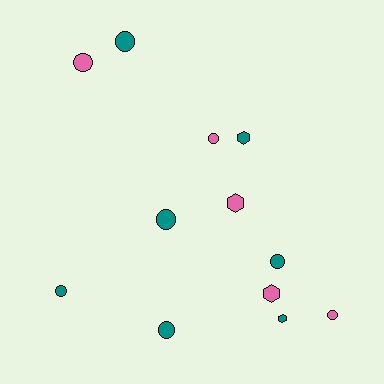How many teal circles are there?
There are 5 teal circles.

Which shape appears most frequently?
Circle, with 8 objects.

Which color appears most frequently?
Teal, with 7 objects.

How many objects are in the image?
There are 12 objects.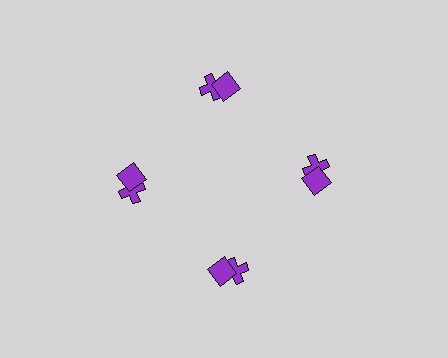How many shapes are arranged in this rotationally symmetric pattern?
There are 8 shapes, arranged in 4 groups of 2.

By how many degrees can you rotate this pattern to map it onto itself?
The pattern maps onto itself every 90 degrees of rotation.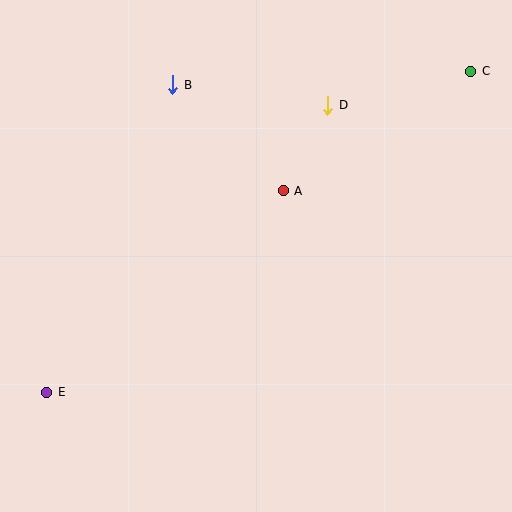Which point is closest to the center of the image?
Point A at (283, 191) is closest to the center.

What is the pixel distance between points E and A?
The distance between E and A is 311 pixels.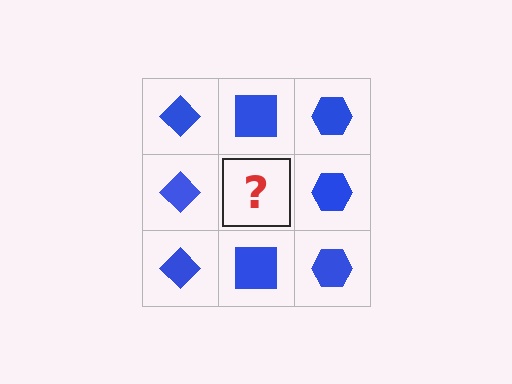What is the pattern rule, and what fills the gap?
The rule is that each column has a consistent shape. The gap should be filled with a blue square.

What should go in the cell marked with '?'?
The missing cell should contain a blue square.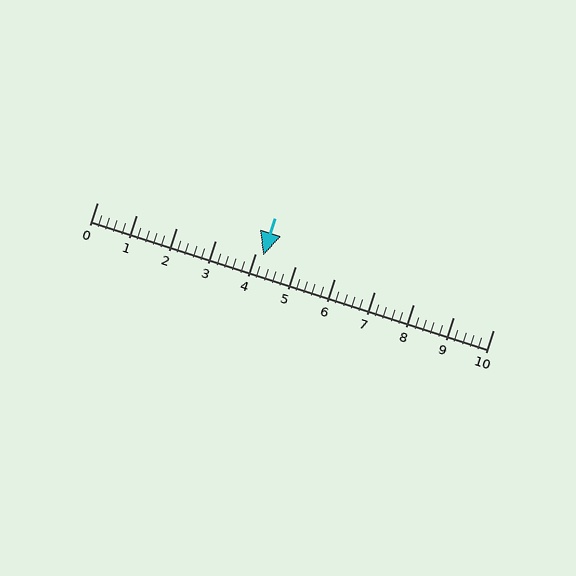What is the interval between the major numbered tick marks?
The major tick marks are spaced 1 units apart.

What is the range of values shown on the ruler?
The ruler shows values from 0 to 10.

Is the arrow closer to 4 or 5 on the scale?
The arrow is closer to 4.